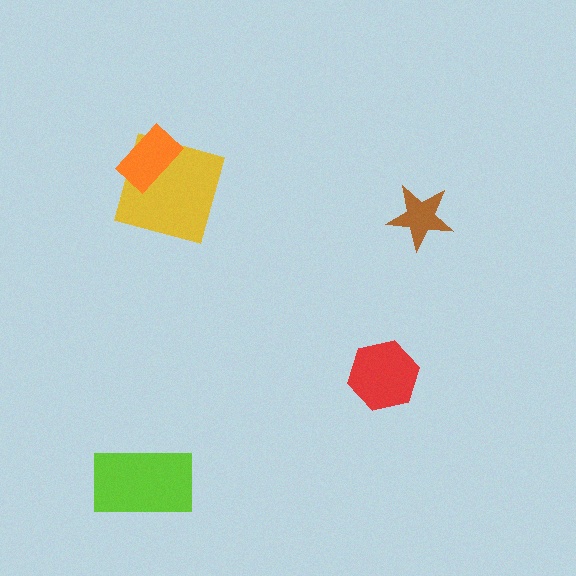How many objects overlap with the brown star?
0 objects overlap with the brown star.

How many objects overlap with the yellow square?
1 object overlaps with the yellow square.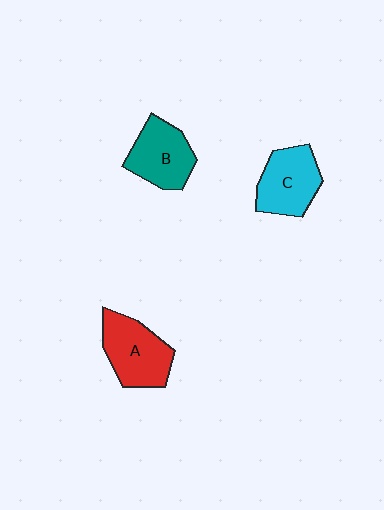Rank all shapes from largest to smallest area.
From largest to smallest: A (red), C (cyan), B (teal).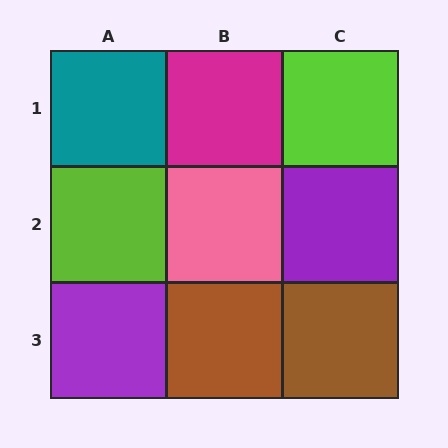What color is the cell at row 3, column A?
Purple.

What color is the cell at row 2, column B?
Pink.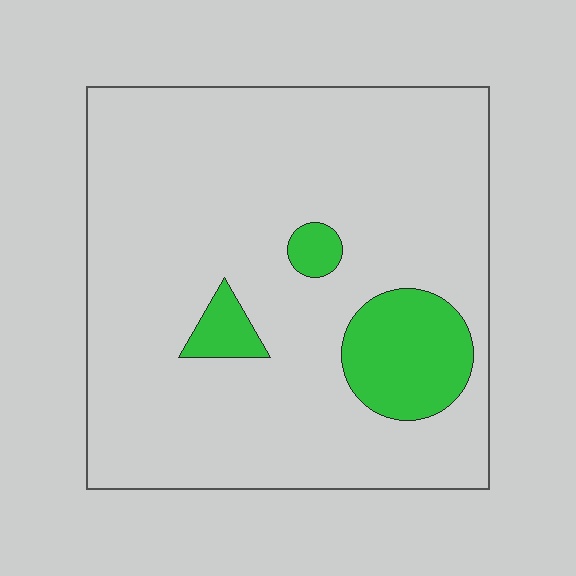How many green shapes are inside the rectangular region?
3.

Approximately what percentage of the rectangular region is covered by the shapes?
Approximately 10%.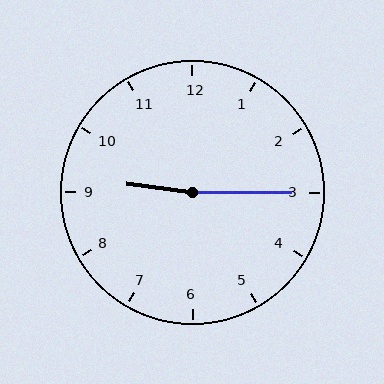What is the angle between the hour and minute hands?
Approximately 172 degrees.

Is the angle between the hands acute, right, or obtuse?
It is obtuse.